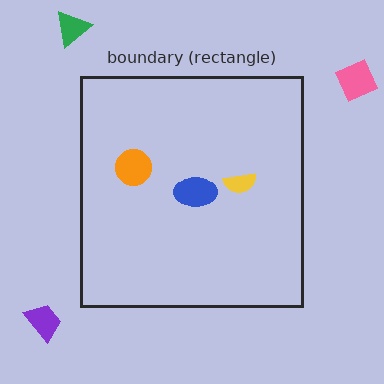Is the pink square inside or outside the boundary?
Outside.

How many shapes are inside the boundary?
3 inside, 3 outside.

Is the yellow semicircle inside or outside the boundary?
Inside.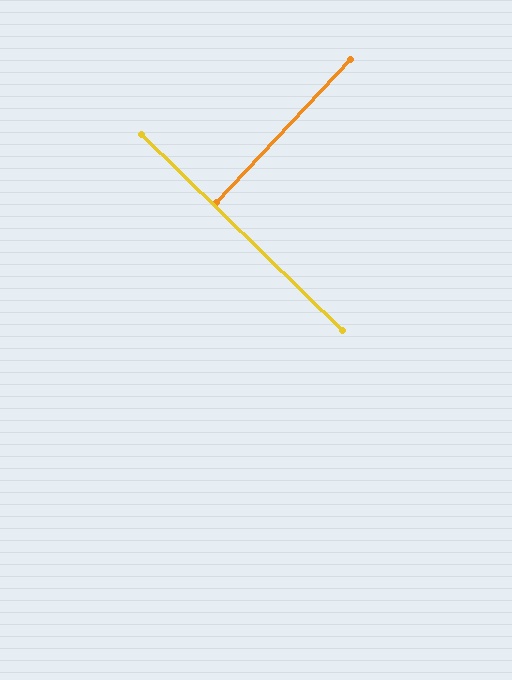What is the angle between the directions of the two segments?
Approximately 89 degrees.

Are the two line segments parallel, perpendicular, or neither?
Perpendicular — they meet at approximately 89°.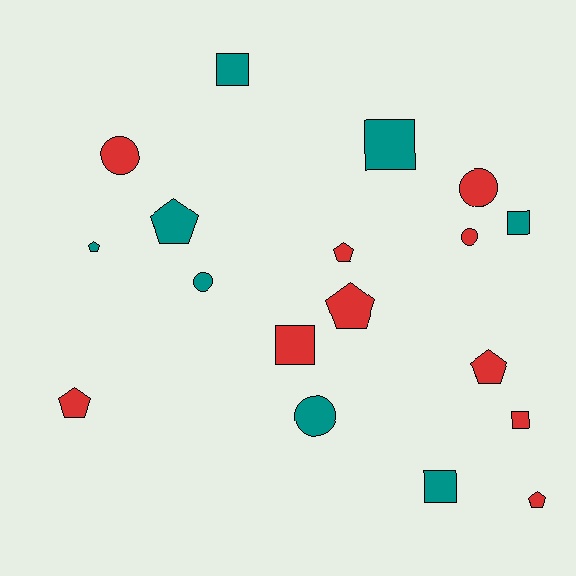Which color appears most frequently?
Red, with 10 objects.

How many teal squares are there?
There are 4 teal squares.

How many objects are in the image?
There are 18 objects.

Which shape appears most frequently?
Pentagon, with 7 objects.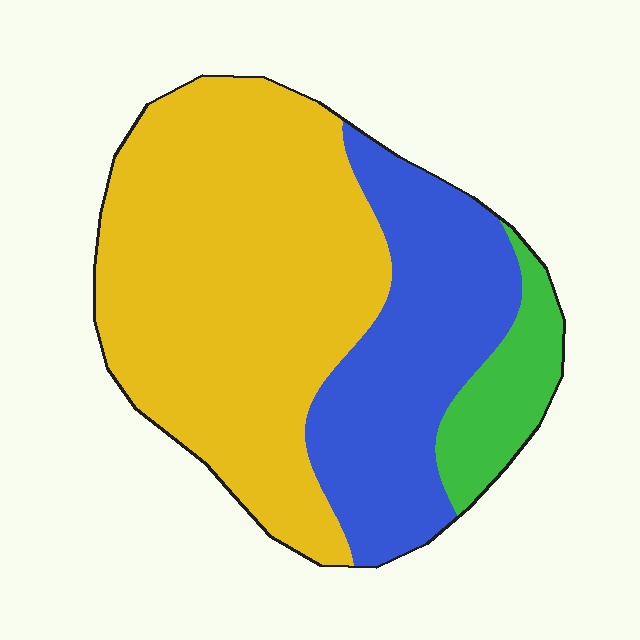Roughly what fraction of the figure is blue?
Blue covers 31% of the figure.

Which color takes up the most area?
Yellow, at roughly 60%.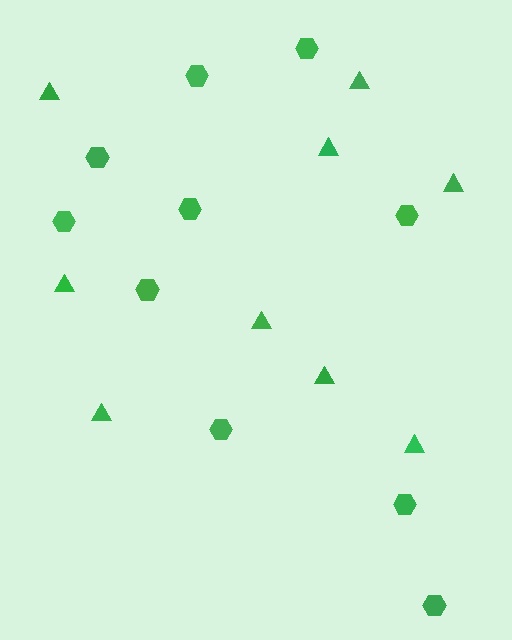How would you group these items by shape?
There are 2 groups: one group of triangles (9) and one group of hexagons (10).